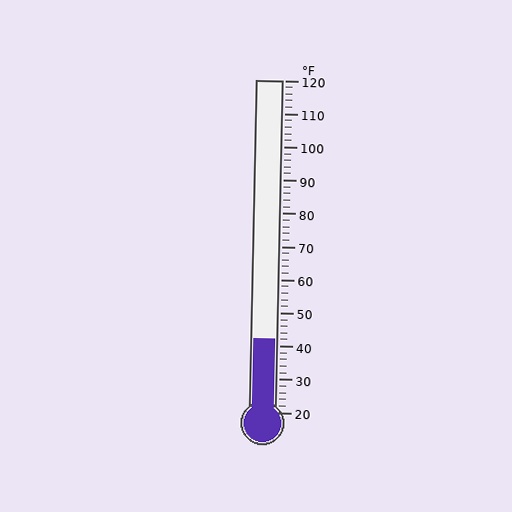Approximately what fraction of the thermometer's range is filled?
The thermometer is filled to approximately 20% of its range.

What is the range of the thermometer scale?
The thermometer scale ranges from 20°F to 120°F.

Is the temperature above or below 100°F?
The temperature is below 100°F.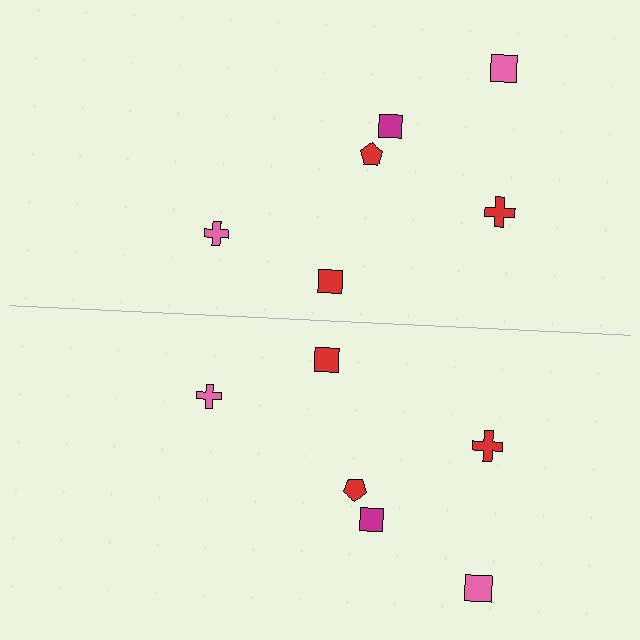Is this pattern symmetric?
Yes, this pattern has bilateral (reflection) symmetry.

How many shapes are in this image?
There are 12 shapes in this image.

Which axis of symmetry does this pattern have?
The pattern has a horizontal axis of symmetry running through the center of the image.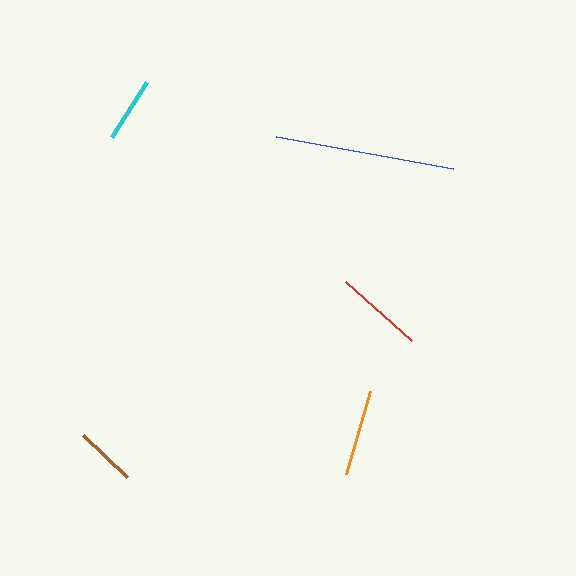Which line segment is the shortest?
The brown line is the shortest at approximately 60 pixels.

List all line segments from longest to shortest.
From longest to shortest: blue, red, orange, cyan, brown.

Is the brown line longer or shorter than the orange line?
The orange line is longer than the brown line.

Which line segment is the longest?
The blue line is the longest at approximately 180 pixels.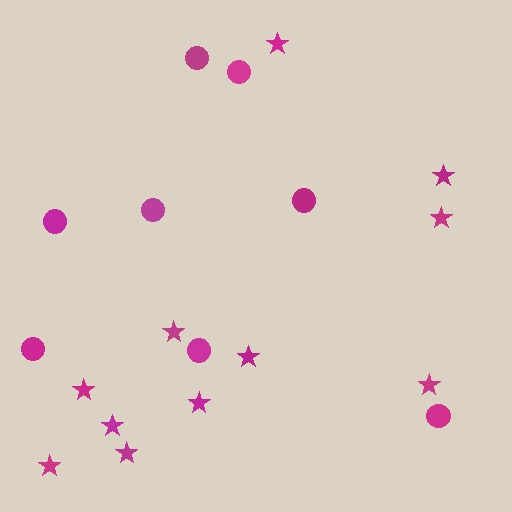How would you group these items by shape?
There are 2 groups: one group of stars (11) and one group of circles (8).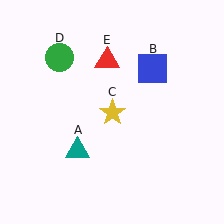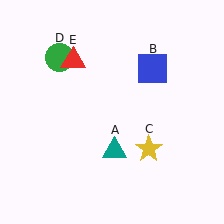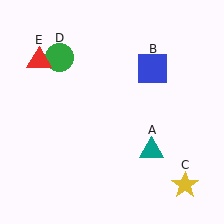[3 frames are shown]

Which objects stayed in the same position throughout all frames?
Blue square (object B) and green circle (object D) remained stationary.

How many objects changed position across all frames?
3 objects changed position: teal triangle (object A), yellow star (object C), red triangle (object E).